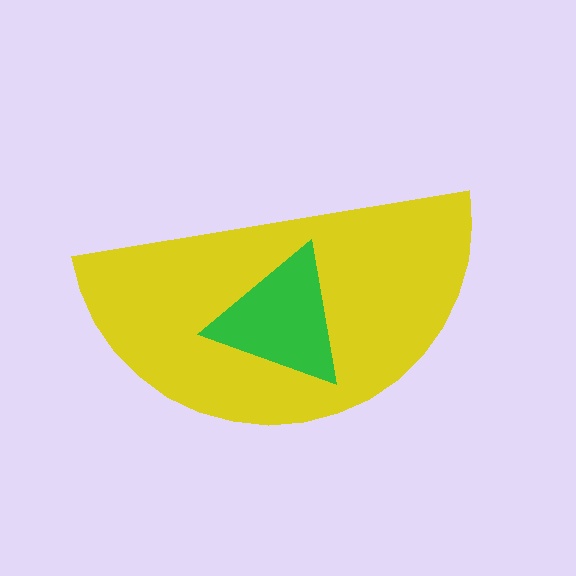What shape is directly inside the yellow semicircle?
The green triangle.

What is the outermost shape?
The yellow semicircle.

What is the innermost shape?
The green triangle.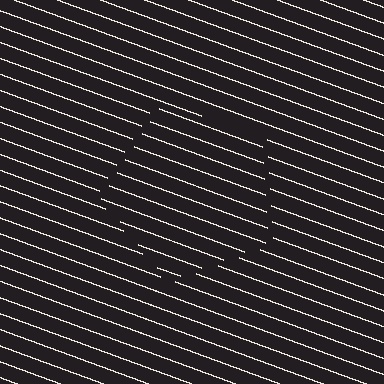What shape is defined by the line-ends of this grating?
An illusory pentagon. The interior of the shape contains the same grating, shifted by half a period — the contour is defined by the phase discontinuity where line-ends from the inner and outer gratings abut.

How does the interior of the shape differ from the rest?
The interior of the shape contains the same grating, shifted by half a period — the contour is defined by the phase discontinuity where line-ends from the inner and outer gratings abut.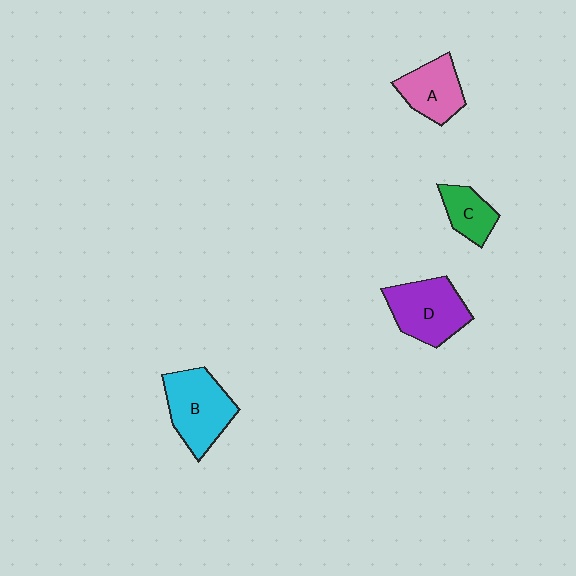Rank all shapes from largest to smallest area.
From largest to smallest: B (cyan), D (purple), A (pink), C (green).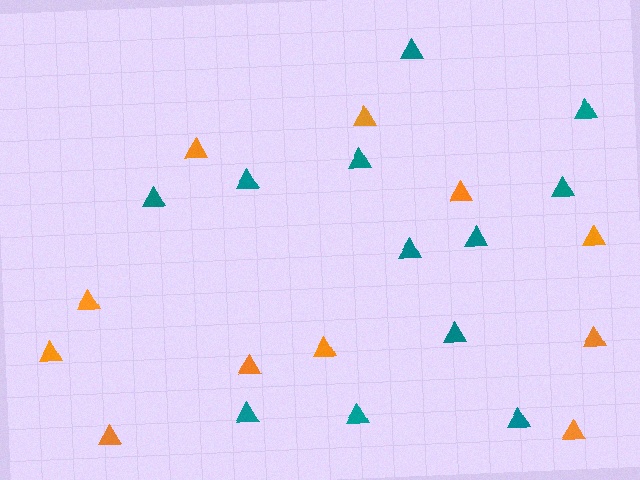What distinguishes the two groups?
There are 2 groups: one group of teal triangles (12) and one group of orange triangles (11).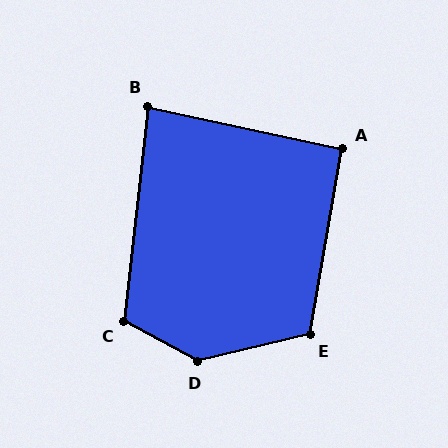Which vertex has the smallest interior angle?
B, at approximately 84 degrees.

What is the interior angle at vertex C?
Approximately 112 degrees (obtuse).